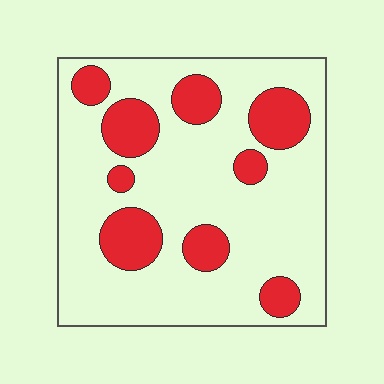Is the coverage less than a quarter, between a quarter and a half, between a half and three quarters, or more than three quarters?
Less than a quarter.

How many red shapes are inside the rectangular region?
9.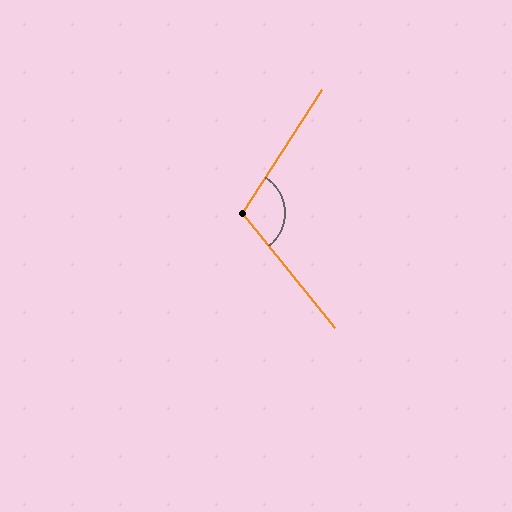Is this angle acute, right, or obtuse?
It is obtuse.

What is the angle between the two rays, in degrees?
Approximately 108 degrees.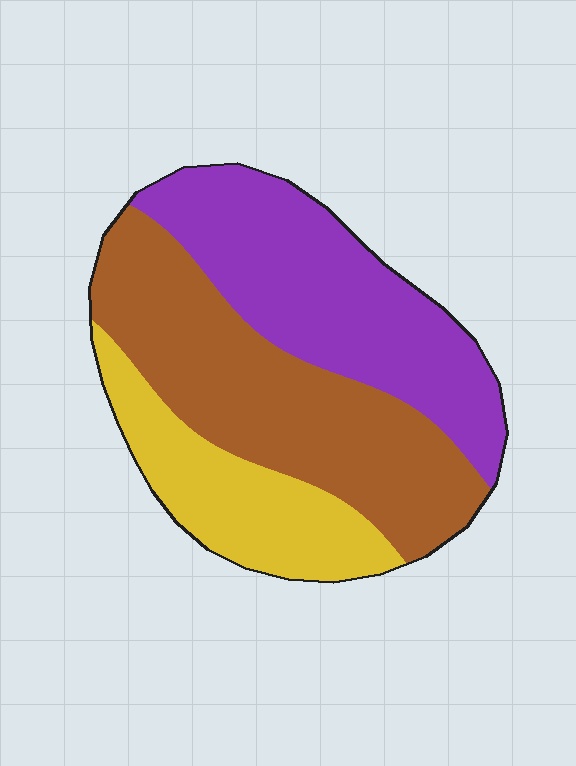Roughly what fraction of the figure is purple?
Purple covers 37% of the figure.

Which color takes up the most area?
Brown, at roughly 40%.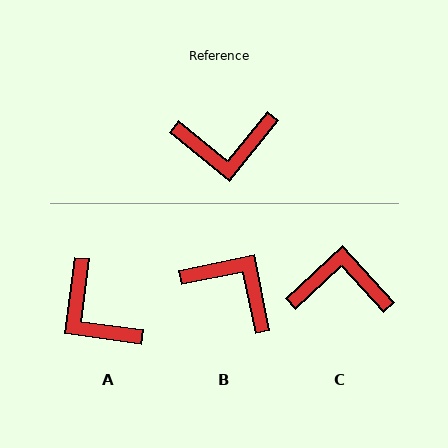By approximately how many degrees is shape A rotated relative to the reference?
Approximately 59 degrees clockwise.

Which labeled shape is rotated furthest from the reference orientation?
C, about 172 degrees away.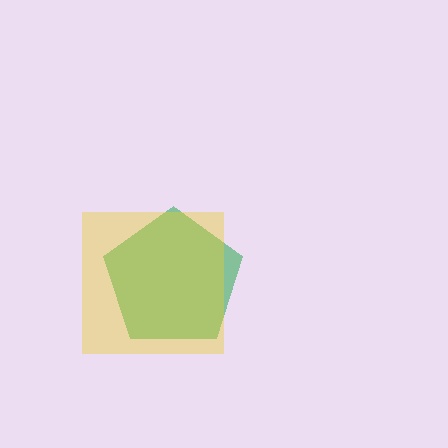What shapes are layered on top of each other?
The layered shapes are: a green pentagon, a yellow square.